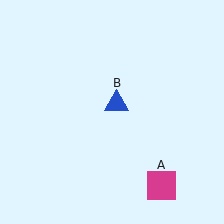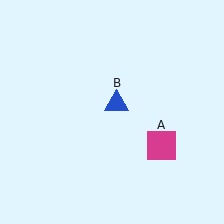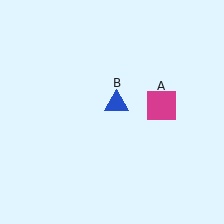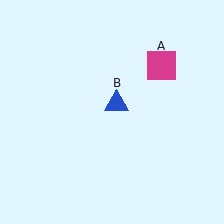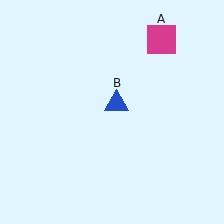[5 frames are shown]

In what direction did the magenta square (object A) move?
The magenta square (object A) moved up.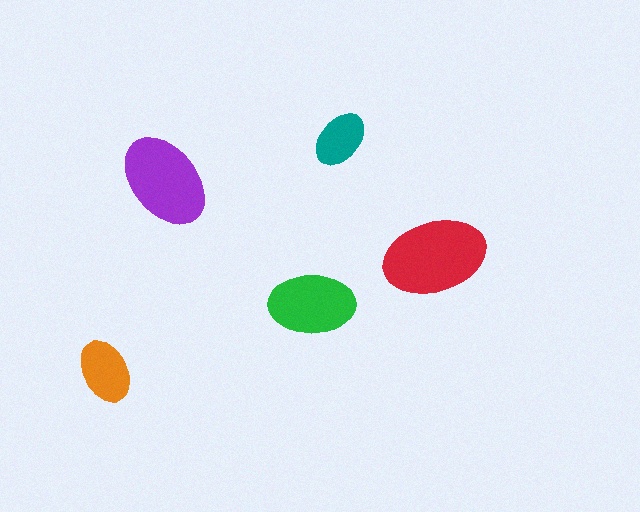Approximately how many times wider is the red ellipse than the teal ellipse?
About 2 times wider.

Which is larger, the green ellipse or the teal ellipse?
The green one.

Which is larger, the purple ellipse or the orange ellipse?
The purple one.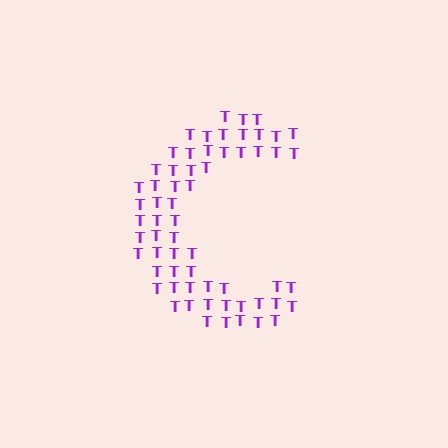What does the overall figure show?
The overall figure shows the letter C.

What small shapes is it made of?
It is made of small letter T's.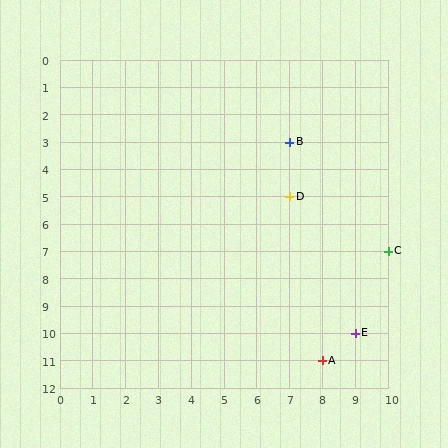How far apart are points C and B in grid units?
Points C and B are 3 columns and 4 rows apart (about 5.0 grid units diagonally).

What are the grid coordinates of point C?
Point C is at grid coordinates (10, 7).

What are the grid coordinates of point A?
Point A is at grid coordinates (8, 11).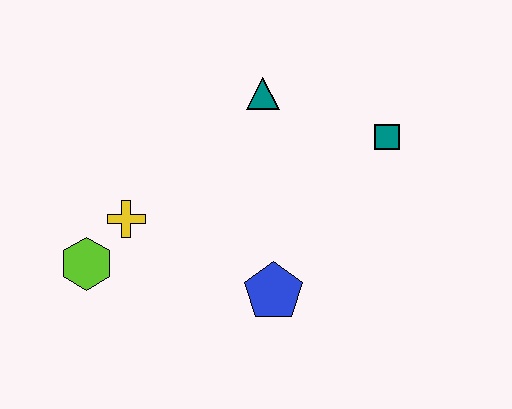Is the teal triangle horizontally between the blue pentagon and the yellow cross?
Yes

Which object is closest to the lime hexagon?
The yellow cross is closest to the lime hexagon.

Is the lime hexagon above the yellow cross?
No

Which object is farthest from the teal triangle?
The lime hexagon is farthest from the teal triangle.